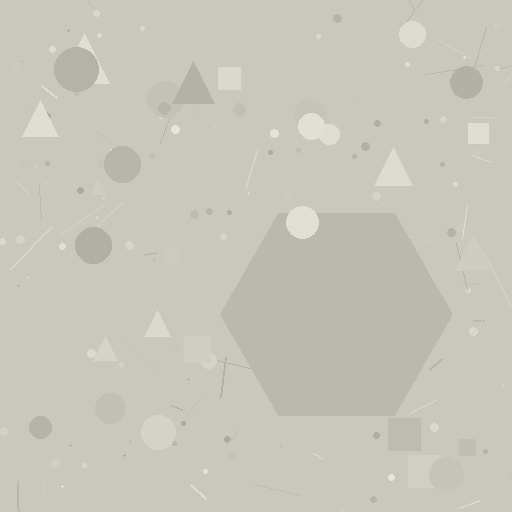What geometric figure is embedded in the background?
A hexagon is embedded in the background.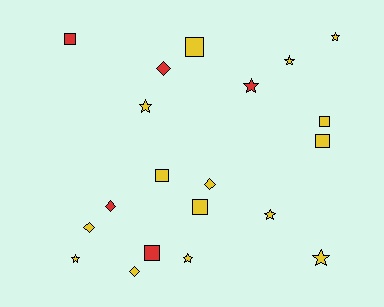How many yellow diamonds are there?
There are 3 yellow diamonds.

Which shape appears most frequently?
Star, with 8 objects.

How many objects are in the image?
There are 20 objects.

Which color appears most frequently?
Yellow, with 15 objects.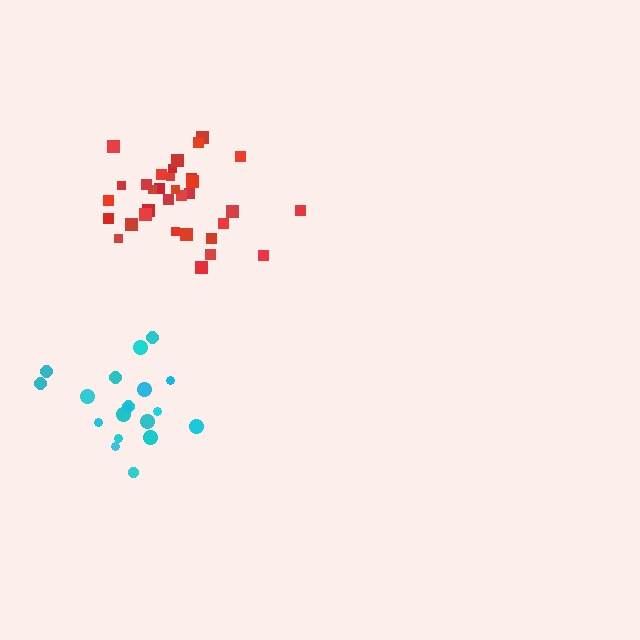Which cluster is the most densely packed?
Red.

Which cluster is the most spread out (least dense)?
Cyan.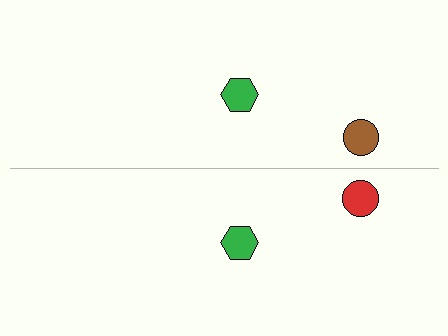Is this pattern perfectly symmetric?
No, the pattern is not perfectly symmetric. The red circle on the bottom side breaks the symmetry — its mirror counterpart is brown.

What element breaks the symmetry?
The red circle on the bottom side breaks the symmetry — its mirror counterpart is brown.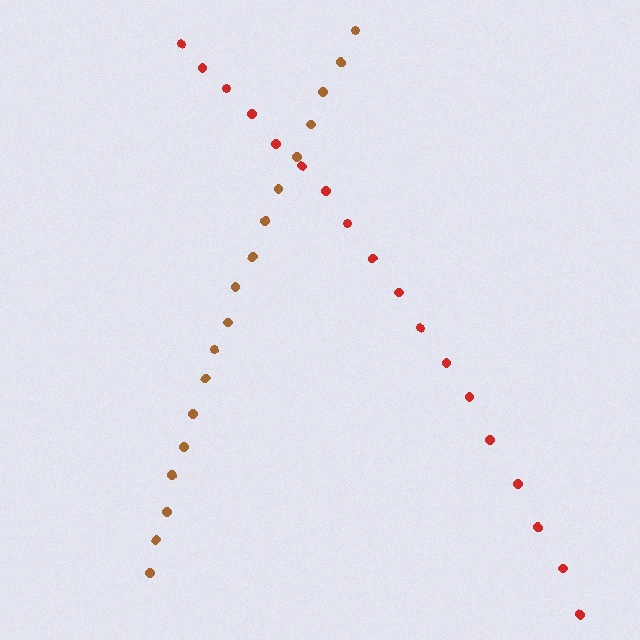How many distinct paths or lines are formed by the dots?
There are 2 distinct paths.